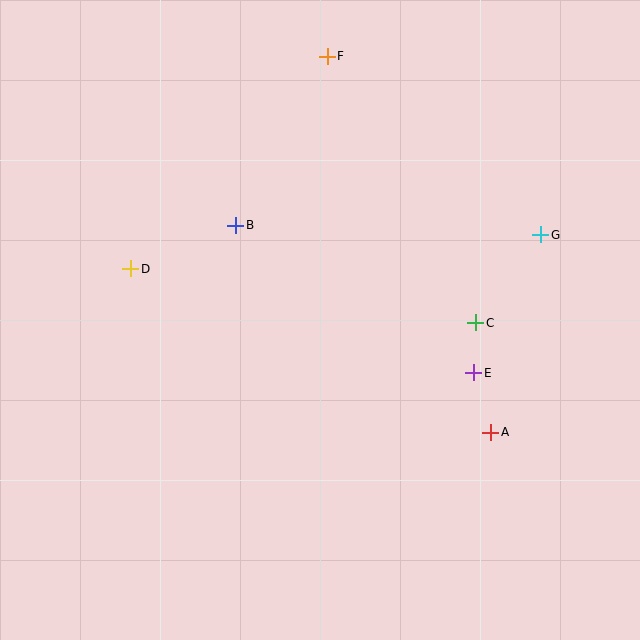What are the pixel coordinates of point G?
Point G is at (541, 235).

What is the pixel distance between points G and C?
The distance between G and C is 109 pixels.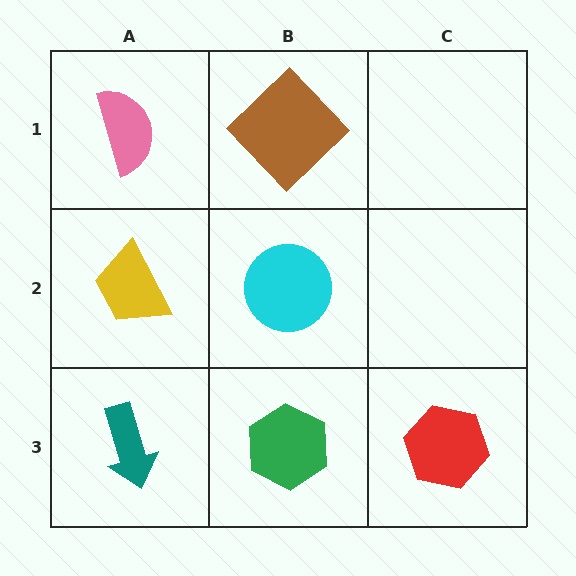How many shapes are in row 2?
2 shapes.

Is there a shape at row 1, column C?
No, that cell is empty.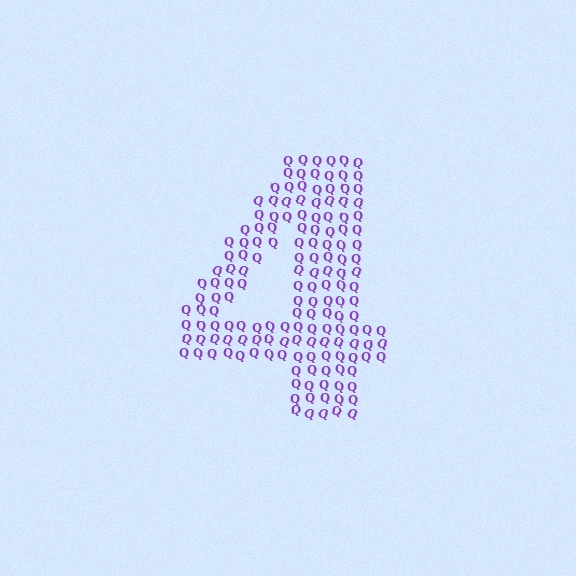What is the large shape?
The large shape is the digit 4.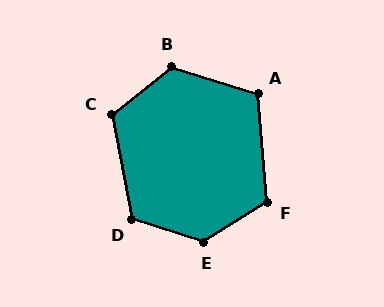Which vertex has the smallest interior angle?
A, at approximately 112 degrees.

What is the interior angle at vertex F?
Approximately 118 degrees (obtuse).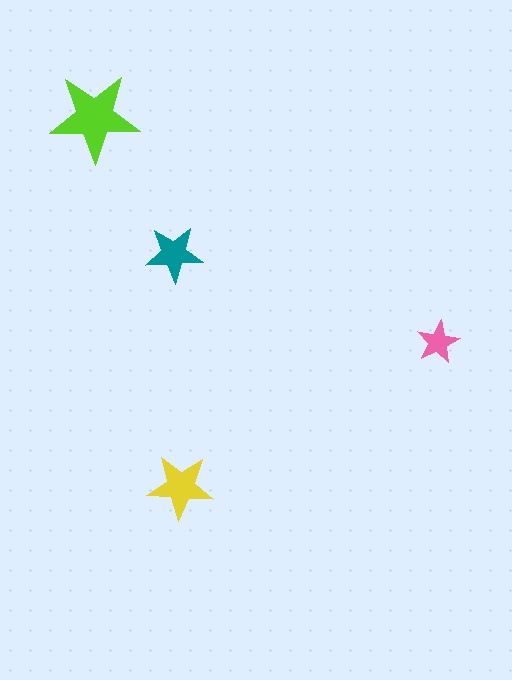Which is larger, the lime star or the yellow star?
The lime one.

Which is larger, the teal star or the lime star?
The lime one.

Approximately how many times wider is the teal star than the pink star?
About 1.5 times wider.